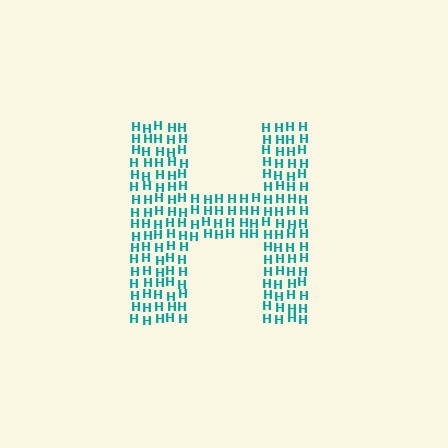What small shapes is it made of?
It is made of small letter H's.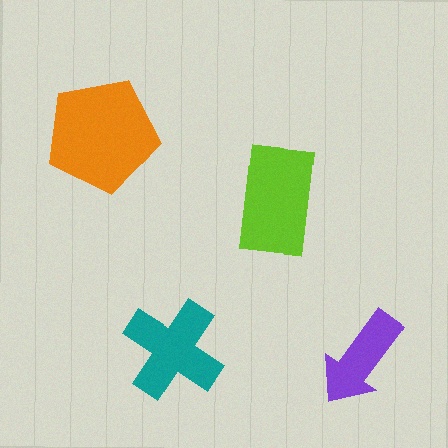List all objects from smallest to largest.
The purple arrow, the teal cross, the lime rectangle, the orange pentagon.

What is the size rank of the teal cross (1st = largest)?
3rd.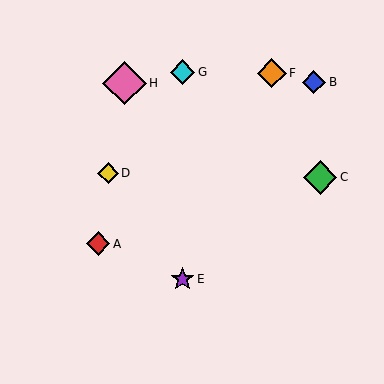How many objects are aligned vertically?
2 objects (E, G) are aligned vertically.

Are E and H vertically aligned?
No, E is at x≈182 and H is at x≈125.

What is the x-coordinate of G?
Object G is at x≈182.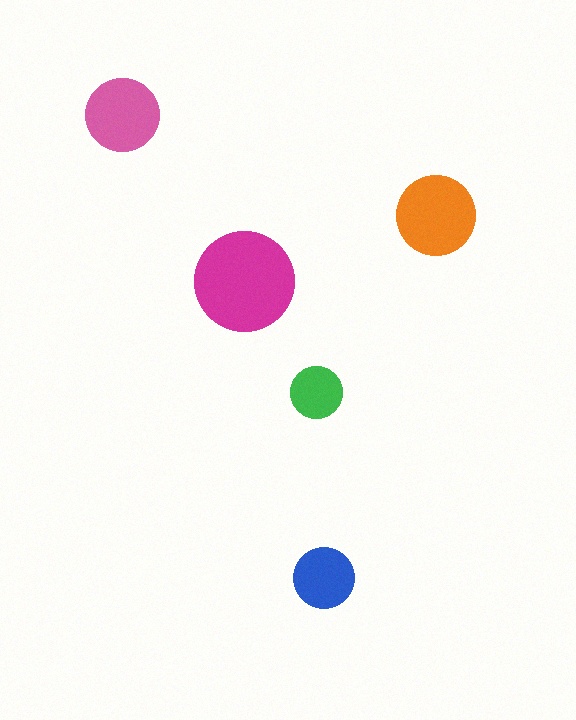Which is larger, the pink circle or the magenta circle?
The magenta one.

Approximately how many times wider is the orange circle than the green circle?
About 1.5 times wider.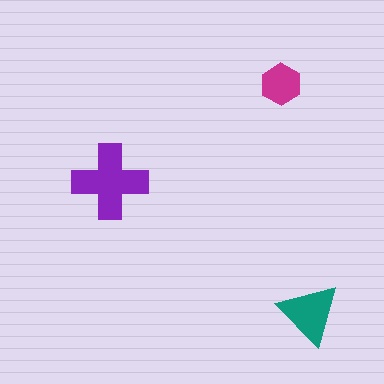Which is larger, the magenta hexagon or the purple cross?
The purple cross.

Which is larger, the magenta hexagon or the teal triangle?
The teal triangle.